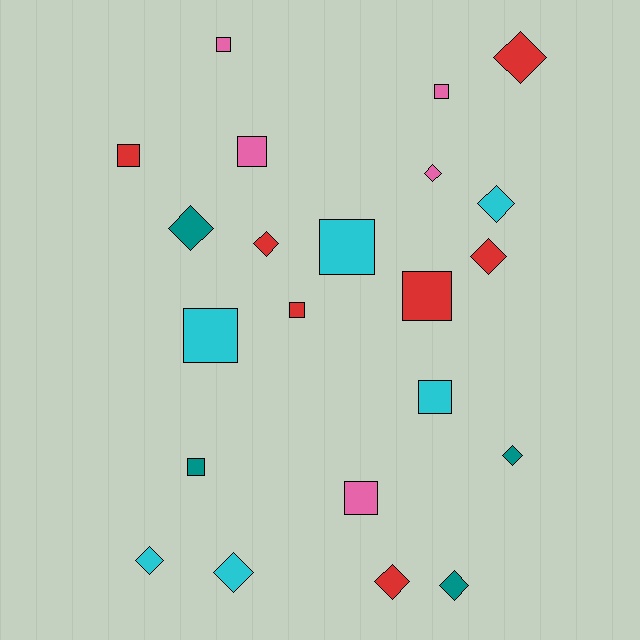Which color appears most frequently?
Red, with 7 objects.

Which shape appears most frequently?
Diamond, with 11 objects.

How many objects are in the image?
There are 22 objects.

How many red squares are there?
There are 3 red squares.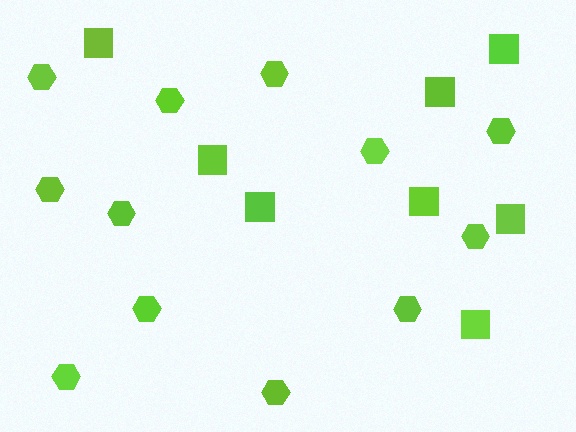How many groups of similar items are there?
There are 2 groups: one group of hexagons (12) and one group of squares (8).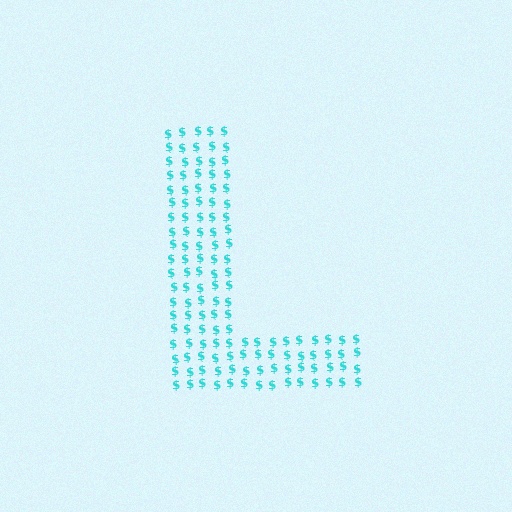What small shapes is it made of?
It is made of small dollar signs.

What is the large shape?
The large shape is the letter L.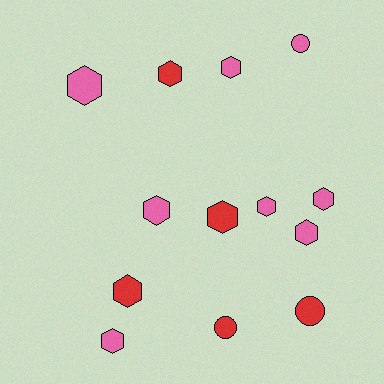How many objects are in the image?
There are 13 objects.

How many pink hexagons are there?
There are 7 pink hexagons.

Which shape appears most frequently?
Hexagon, with 10 objects.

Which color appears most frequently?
Pink, with 8 objects.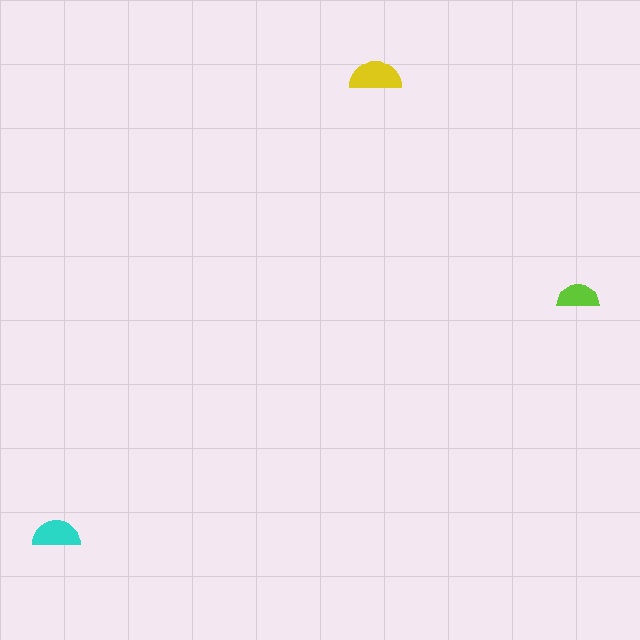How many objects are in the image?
There are 3 objects in the image.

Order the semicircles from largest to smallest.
the yellow one, the cyan one, the lime one.